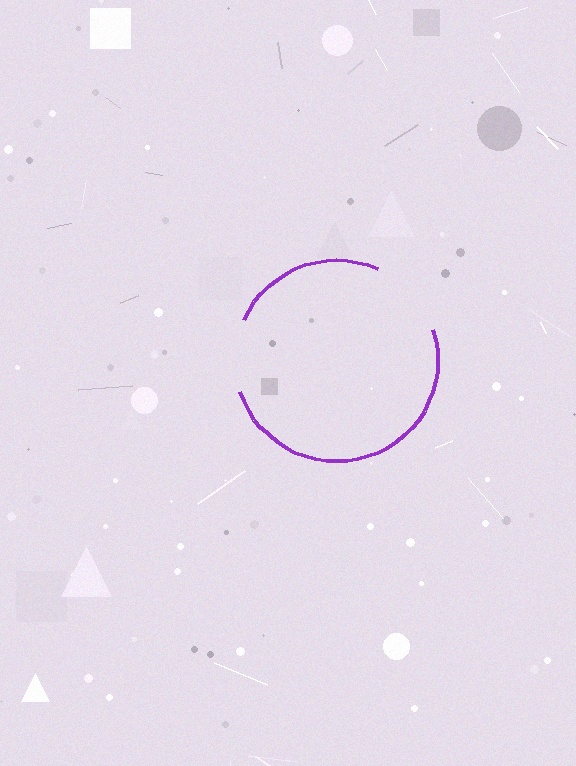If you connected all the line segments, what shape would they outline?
They would outline a circle.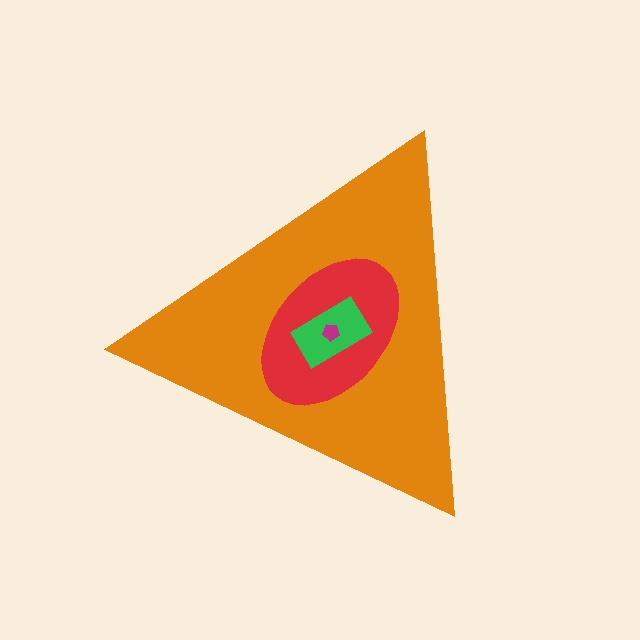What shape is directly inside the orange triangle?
The red ellipse.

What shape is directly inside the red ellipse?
The green rectangle.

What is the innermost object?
The magenta pentagon.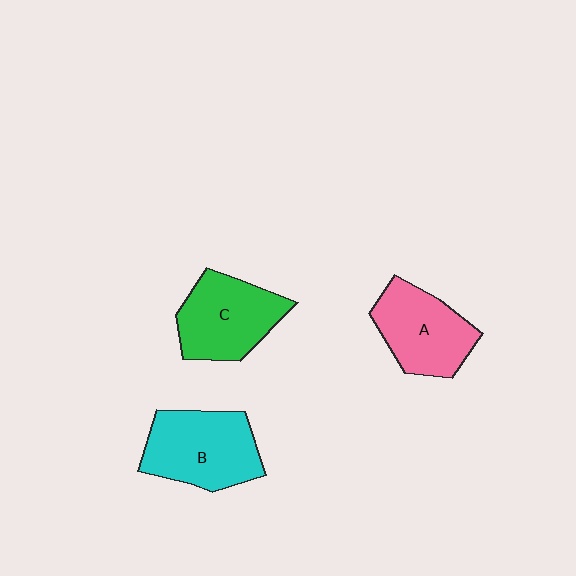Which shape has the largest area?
Shape B (cyan).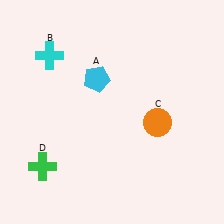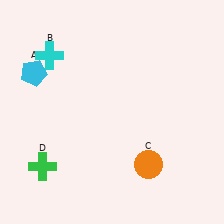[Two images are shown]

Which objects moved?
The objects that moved are: the cyan pentagon (A), the orange circle (C).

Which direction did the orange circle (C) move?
The orange circle (C) moved down.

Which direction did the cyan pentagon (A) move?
The cyan pentagon (A) moved left.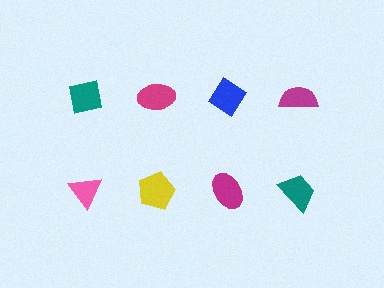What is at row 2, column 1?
A pink triangle.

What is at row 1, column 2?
A magenta ellipse.